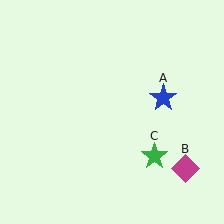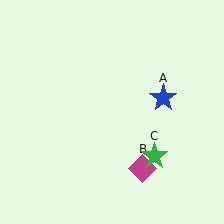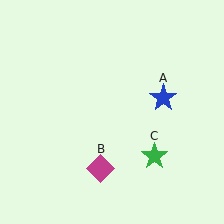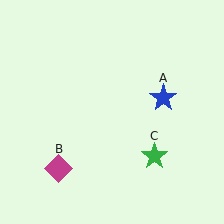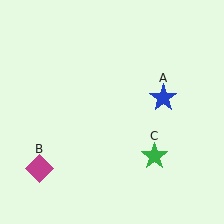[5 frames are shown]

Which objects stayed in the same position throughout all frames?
Blue star (object A) and green star (object C) remained stationary.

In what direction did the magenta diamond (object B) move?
The magenta diamond (object B) moved left.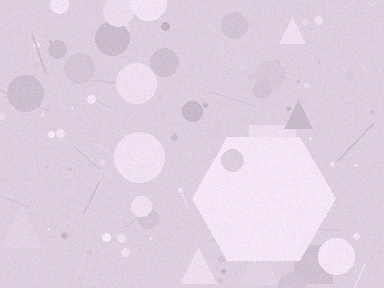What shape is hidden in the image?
A hexagon is hidden in the image.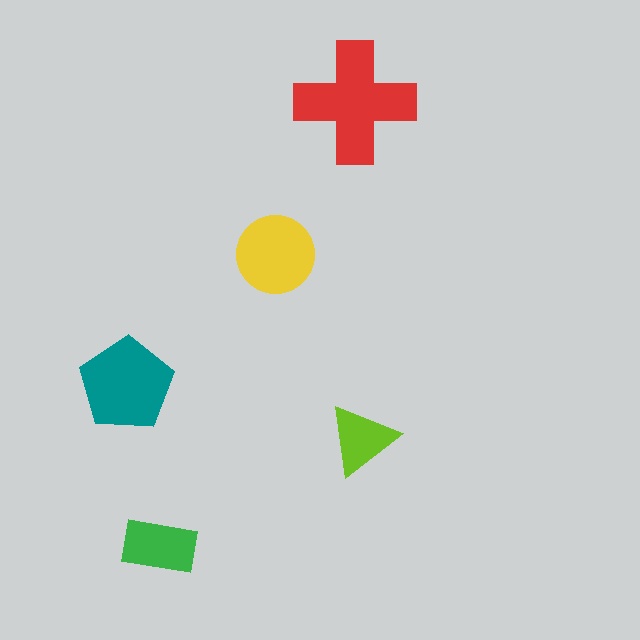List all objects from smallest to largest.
The lime triangle, the green rectangle, the yellow circle, the teal pentagon, the red cross.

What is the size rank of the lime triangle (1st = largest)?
5th.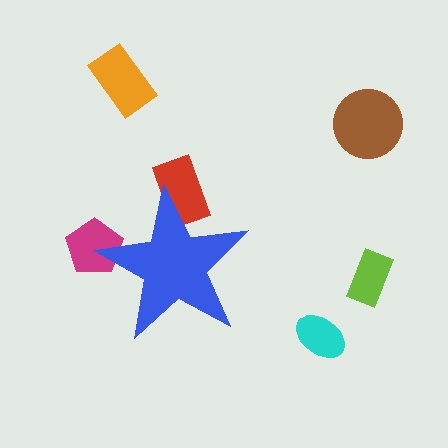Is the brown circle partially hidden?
No, the brown circle is fully visible.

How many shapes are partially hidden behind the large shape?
2 shapes are partially hidden.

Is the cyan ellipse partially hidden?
No, the cyan ellipse is fully visible.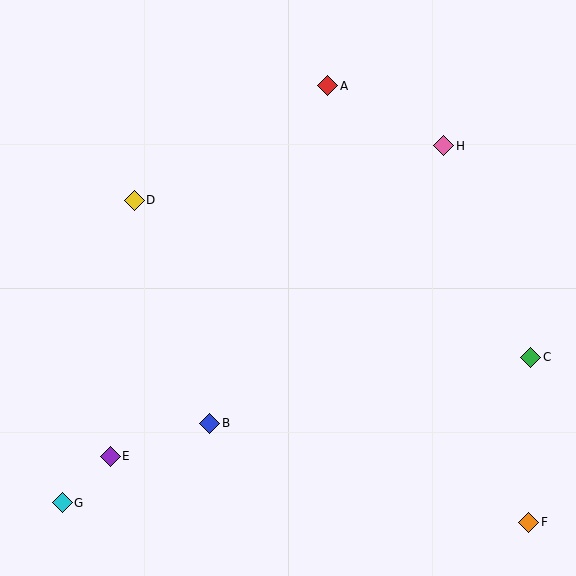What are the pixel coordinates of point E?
Point E is at (110, 456).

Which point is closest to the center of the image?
Point B at (210, 423) is closest to the center.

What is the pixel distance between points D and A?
The distance between D and A is 225 pixels.